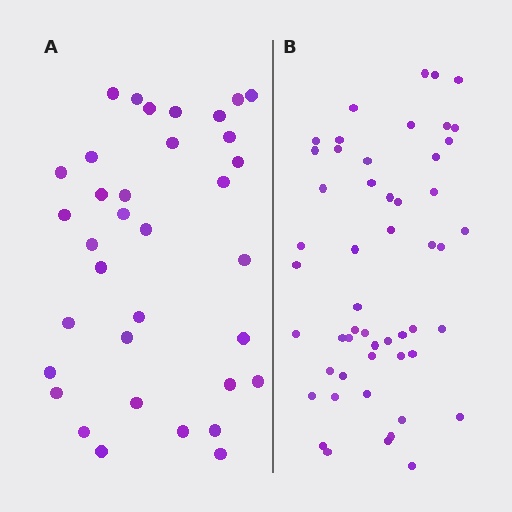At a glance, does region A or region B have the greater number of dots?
Region B (the right region) has more dots.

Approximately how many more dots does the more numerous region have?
Region B has approximately 15 more dots than region A.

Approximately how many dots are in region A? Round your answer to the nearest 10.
About 40 dots. (The exact count is 35, which rounds to 40.)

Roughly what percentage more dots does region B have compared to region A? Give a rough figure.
About 50% more.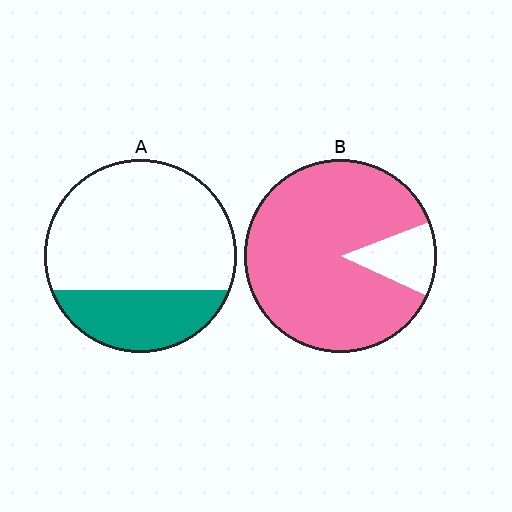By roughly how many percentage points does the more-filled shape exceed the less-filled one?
By roughly 60 percentage points (B over A).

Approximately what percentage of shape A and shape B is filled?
A is approximately 30% and B is approximately 85%.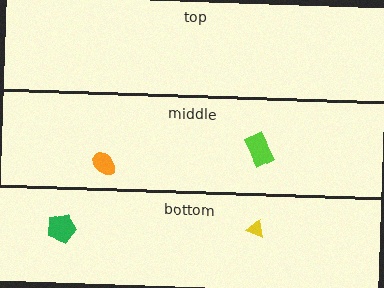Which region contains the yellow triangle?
The bottom region.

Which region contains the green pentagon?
The bottom region.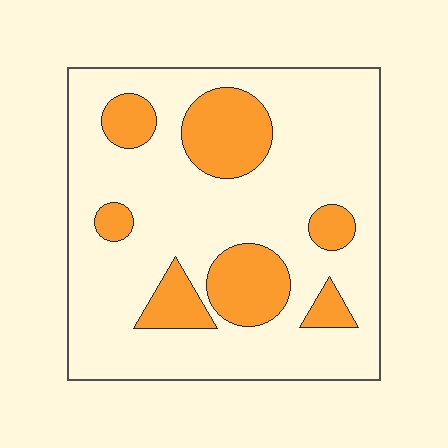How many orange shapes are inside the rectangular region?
7.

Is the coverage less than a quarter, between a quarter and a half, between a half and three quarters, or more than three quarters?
Less than a quarter.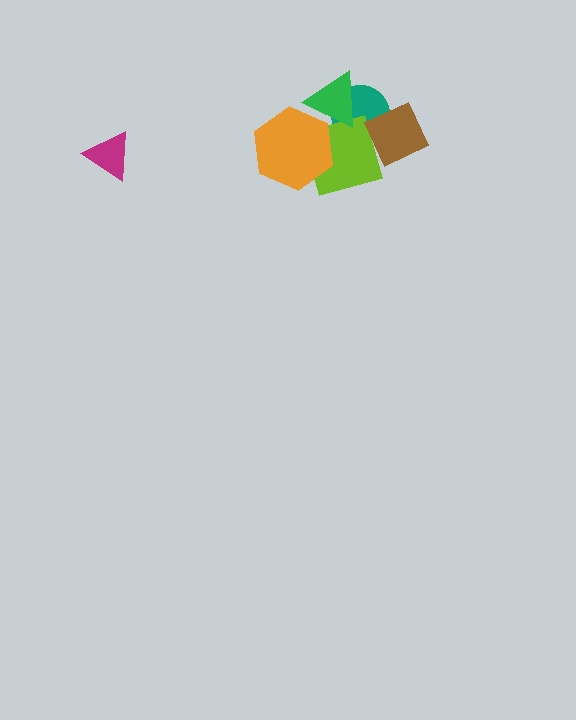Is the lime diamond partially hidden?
Yes, it is partially covered by another shape.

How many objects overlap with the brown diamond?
2 objects overlap with the brown diamond.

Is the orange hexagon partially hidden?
Yes, it is partially covered by another shape.